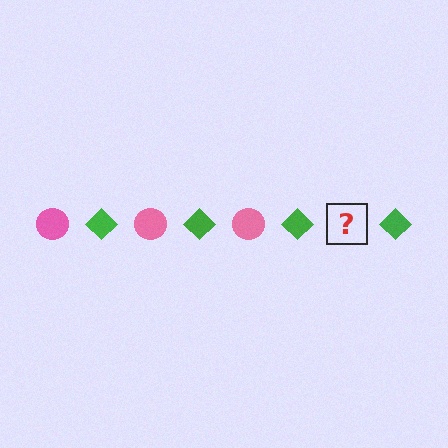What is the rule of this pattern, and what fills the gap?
The rule is that the pattern alternates between pink circle and green diamond. The gap should be filled with a pink circle.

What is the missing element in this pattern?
The missing element is a pink circle.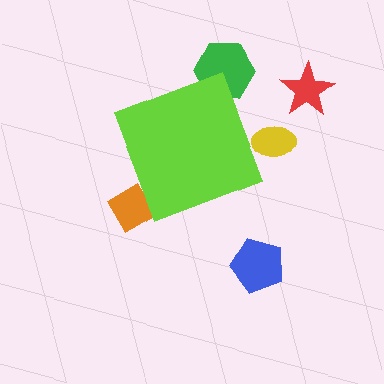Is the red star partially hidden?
No, the red star is fully visible.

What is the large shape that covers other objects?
A lime diamond.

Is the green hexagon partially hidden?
Yes, the green hexagon is partially hidden behind the lime diamond.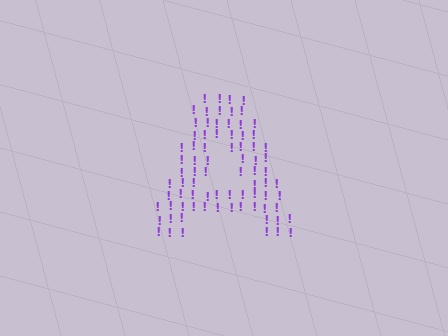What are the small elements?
The small elements are exclamation marks.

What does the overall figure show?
The overall figure shows the letter A.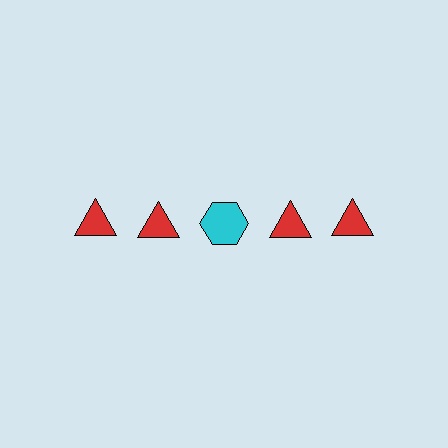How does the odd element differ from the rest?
It differs in both color (cyan instead of red) and shape (hexagon instead of triangle).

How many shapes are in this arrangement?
There are 5 shapes arranged in a grid pattern.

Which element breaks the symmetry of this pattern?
The cyan hexagon in the top row, center column breaks the symmetry. All other shapes are red triangles.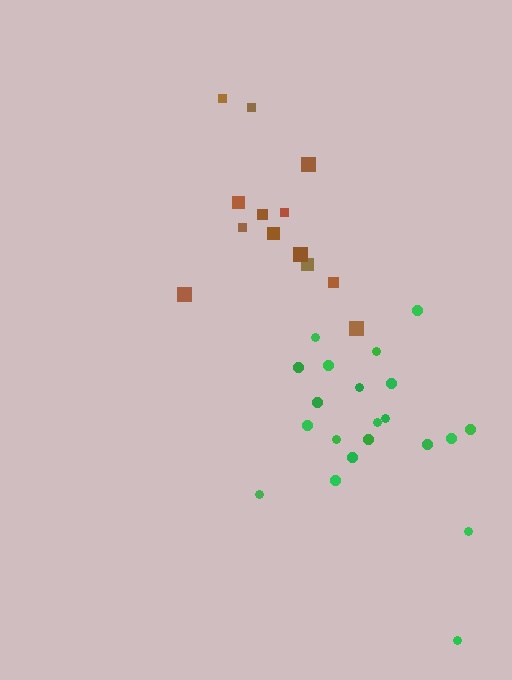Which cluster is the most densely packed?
Green.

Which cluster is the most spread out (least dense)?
Brown.